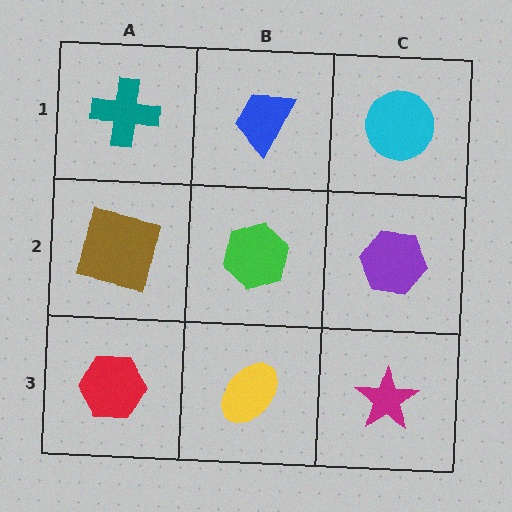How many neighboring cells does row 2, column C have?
3.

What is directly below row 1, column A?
A brown square.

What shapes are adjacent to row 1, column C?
A purple hexagon (row 2, column C), a blue trapezoid (row 1, column B).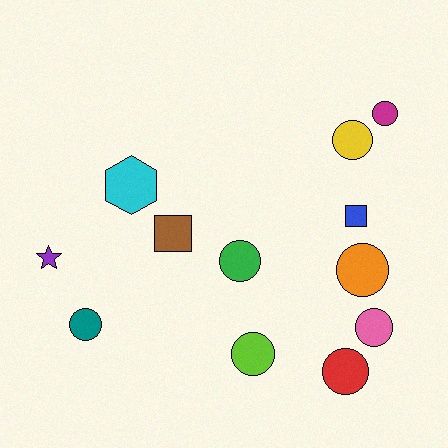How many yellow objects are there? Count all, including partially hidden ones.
There is 1 yellow object.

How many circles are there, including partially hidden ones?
There are 8 circles.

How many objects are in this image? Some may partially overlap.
There are 12 objects.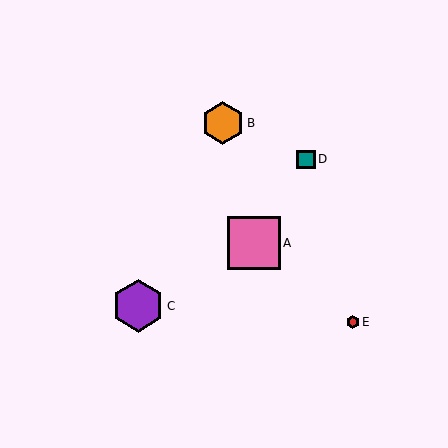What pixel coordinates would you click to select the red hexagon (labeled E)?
Click at (353, 322) to select the red hexagon E.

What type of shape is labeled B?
Shape B is an orange hexagon.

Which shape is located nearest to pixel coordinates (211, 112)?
The orange hexagon (labeled B) at (223, 123) is nearest to that location.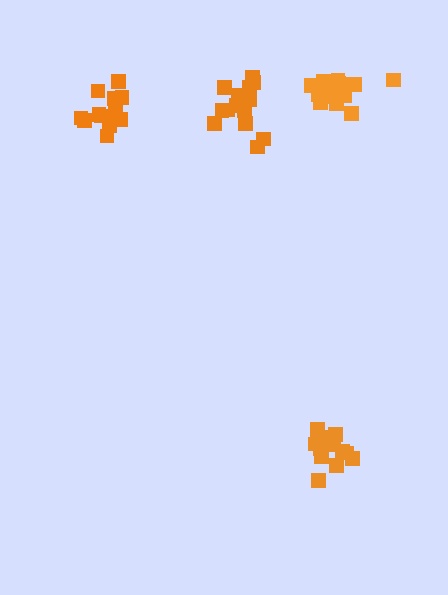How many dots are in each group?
Group 1: 13 dots, Group 2: 12 dots, Group 3: 14 dots, Group 4: 14 dots (53 total).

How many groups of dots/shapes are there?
There are 4 groups.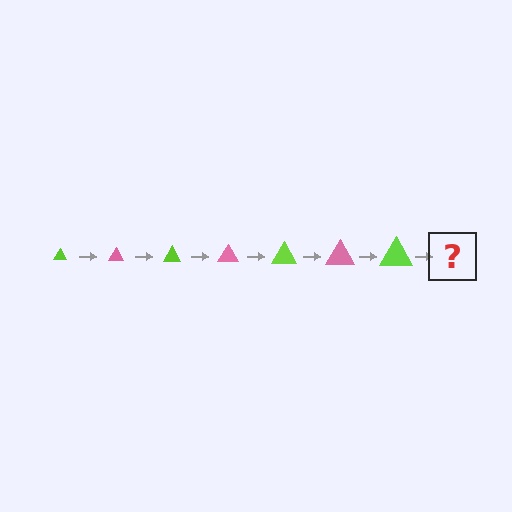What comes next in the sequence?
The next element should be a pink triangle, larger than the previous one.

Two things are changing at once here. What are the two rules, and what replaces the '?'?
The two rules are that the triangle grows larger each step and the color cycles through lime and pink. The '?' should be a pink triangle, larger than the previous one.